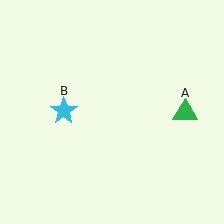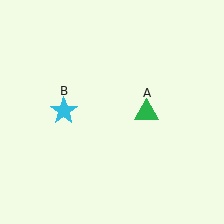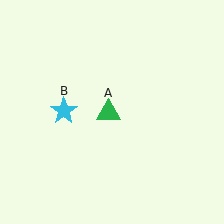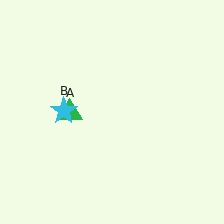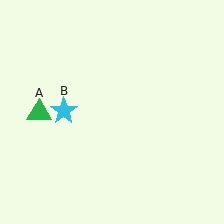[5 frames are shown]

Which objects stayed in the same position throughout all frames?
Cyan star (object B) remained stationary.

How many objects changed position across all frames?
1 object changed position: green triangle (object A).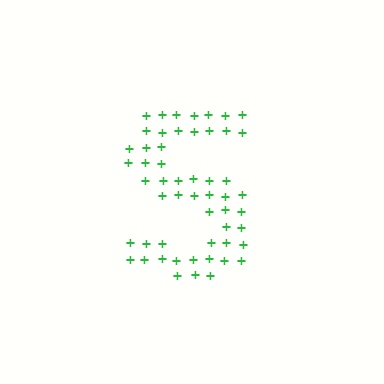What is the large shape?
The large shape is the letter S.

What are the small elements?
The small elements are plus signs.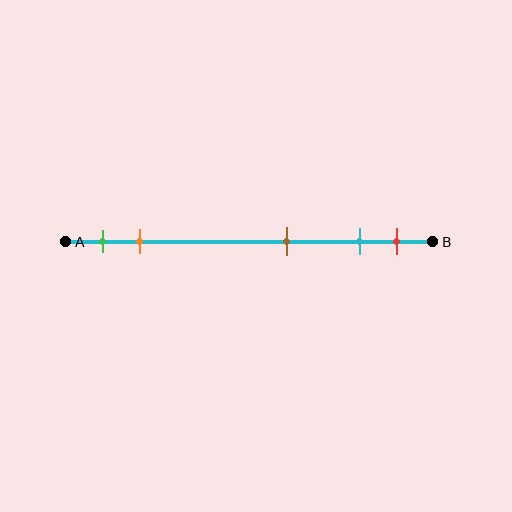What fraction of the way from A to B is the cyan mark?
The cyan mark is approximately 80% (0.8) of the way from A to B.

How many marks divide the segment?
There are 5 marks dividing the segment.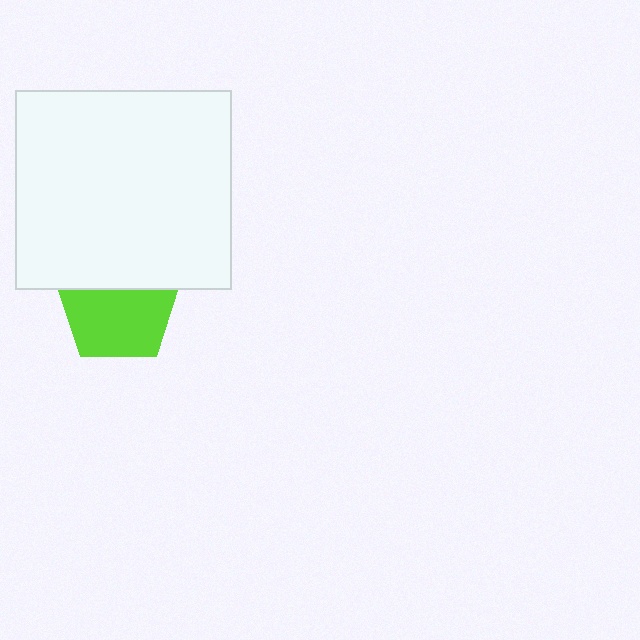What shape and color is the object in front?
The object in front is a white rectangle.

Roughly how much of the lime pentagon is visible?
Most of it is visible (roughly 66%).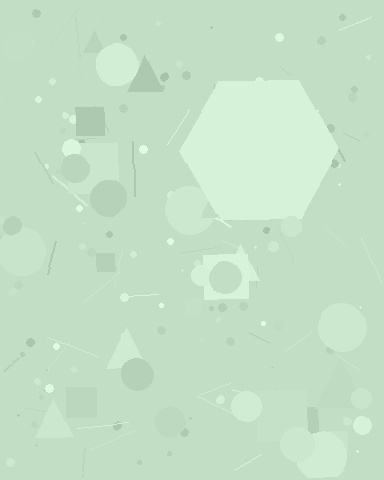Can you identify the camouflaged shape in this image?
The camouflaged shape is a hexagon.